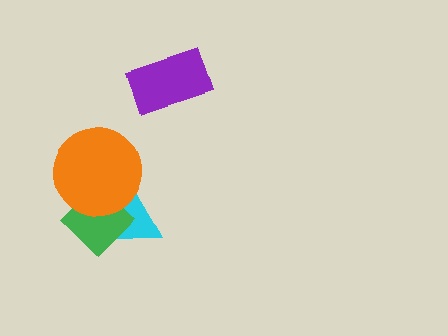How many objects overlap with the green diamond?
2 objects overlap with the green diamond.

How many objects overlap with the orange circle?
2 objects overlap with the orange circle.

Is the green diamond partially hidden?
Yes, it is partially covered by another shape.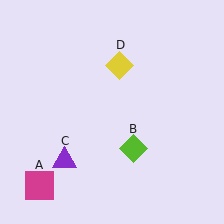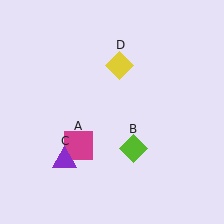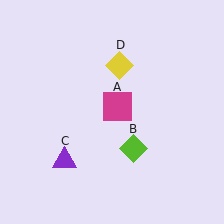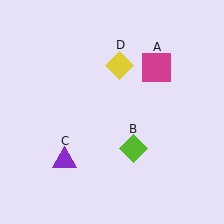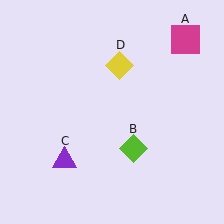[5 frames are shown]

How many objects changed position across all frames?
1 object changed position: magenta square (object A).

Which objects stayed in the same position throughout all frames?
Lime diamond (object B) and purple triangle (object C) and yellow diamond (object D) remained stationary.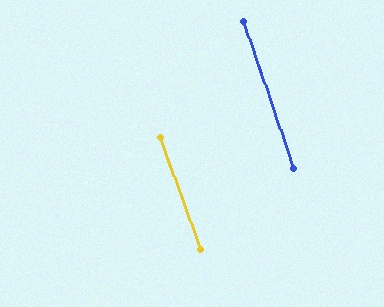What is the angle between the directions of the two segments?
Approximately 1 degree.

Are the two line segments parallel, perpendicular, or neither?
Parallel — their directions differ by only 0.7°.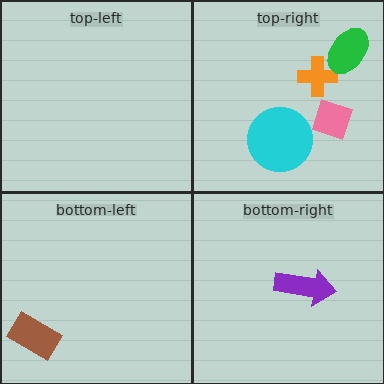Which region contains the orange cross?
The top-right region.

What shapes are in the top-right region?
The cyan circle, the orange cross, the pink diamond, the green ellipse.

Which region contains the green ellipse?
The top-right region.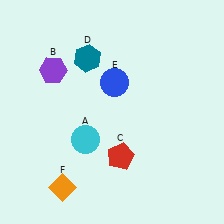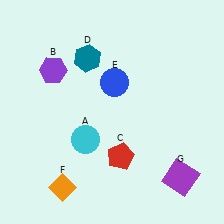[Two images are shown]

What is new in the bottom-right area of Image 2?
A purple square (G) was added in the bottom-right area of Image 2.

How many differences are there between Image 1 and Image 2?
There is 1 difference between the two images.